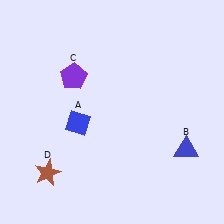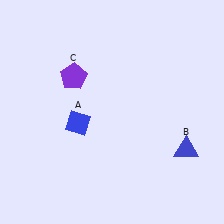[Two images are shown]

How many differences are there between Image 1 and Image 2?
There is 1 difference between the two images.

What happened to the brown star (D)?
The brown star (D) was removed in Image 2. It was in the bottom-left area of Image 1.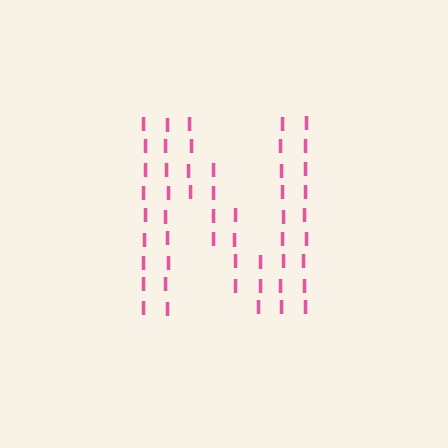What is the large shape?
The large shape is the letter N.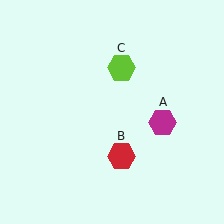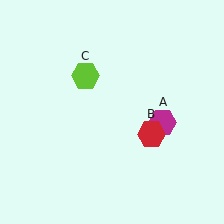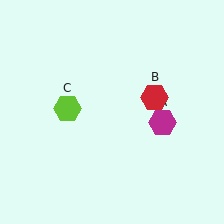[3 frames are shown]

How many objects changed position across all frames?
2 objects changed position: red hexagon (object B), lime hexagon (object C).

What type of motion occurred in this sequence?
The red hexagon (object B), lime hexagon (object C) rotated counterclockwise around the center of the scene.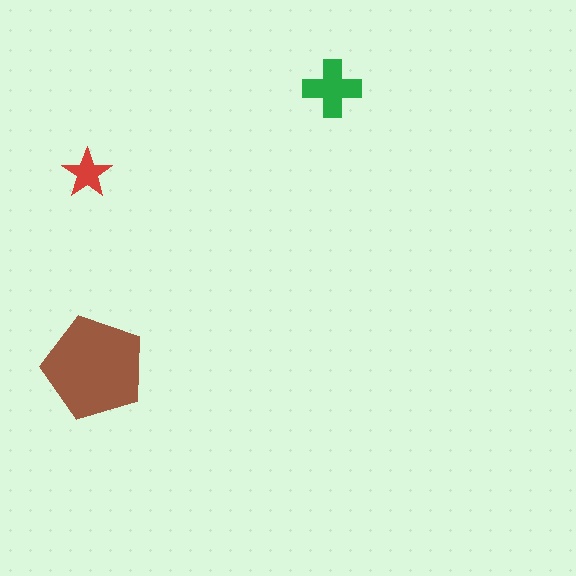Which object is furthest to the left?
The red star is leftmost.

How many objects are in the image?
There are 3 objects in the image.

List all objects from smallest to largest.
The red star, the green cross, the brown pentagon.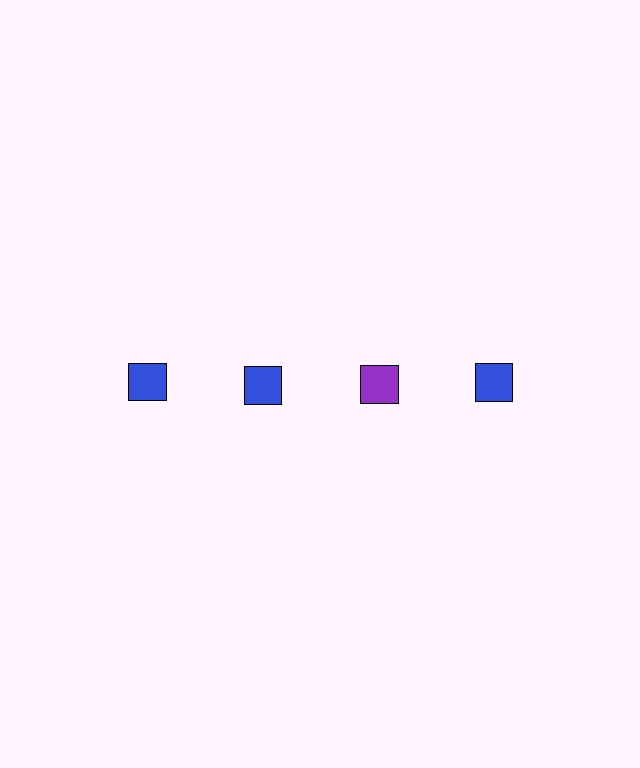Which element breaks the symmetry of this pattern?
The purple square in the top row, center column breaks the symmetry. All other shapes are blue squares.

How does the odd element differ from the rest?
It has a different color: purple instead of blue.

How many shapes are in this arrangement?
There are 4 shapes arranged in a grid pattern.